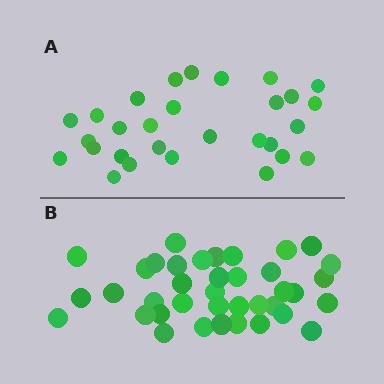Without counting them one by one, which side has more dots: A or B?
Region B (the bottom region) has more dots.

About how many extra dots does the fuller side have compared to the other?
Region B has roughly 8 or so more dots than region A.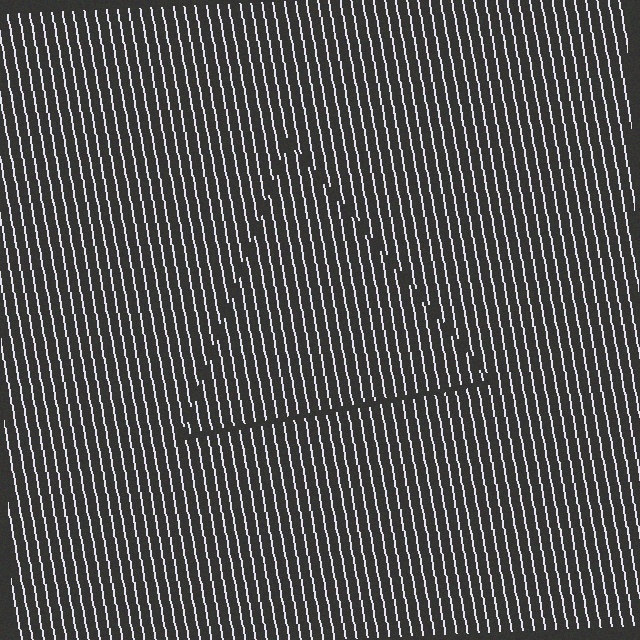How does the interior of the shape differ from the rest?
The interior of the shape contains the same grating, shifted by half a period — the contour is defined by the phase discontinuity where line-ends from the inner and outer gratings abut.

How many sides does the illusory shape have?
3 sides — the line-ends trace a triangle.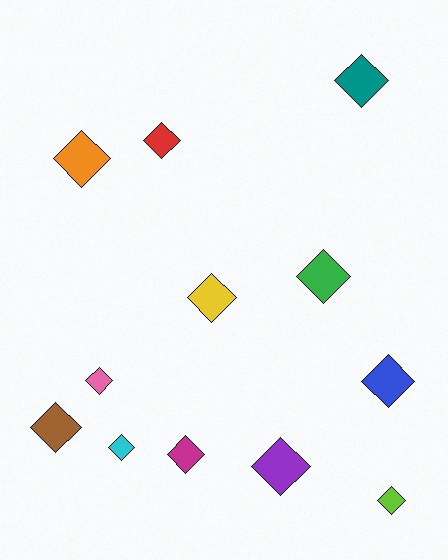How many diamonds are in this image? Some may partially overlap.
There are 12 diamonds.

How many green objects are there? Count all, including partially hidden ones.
There is 1 green object.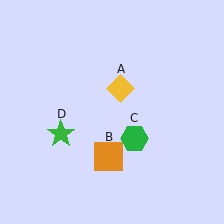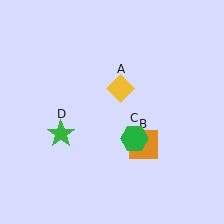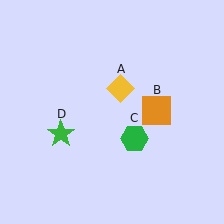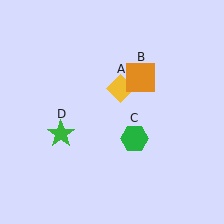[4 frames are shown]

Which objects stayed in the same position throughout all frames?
Yellow diamond (object A) and green hexagon (object C) and green star (object D) remained stationary.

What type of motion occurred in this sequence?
The orange square (object B) rotated counterclockwise around the center of the scene.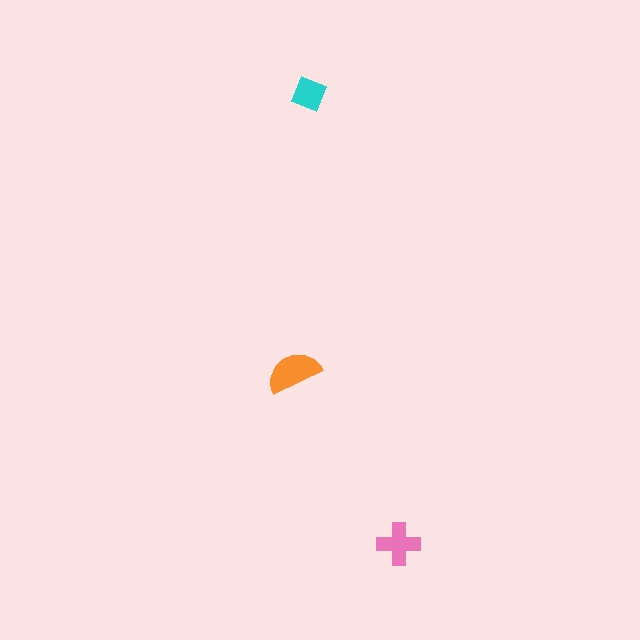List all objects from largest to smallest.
The orange semicircle, the pink cross, the cyan diamond.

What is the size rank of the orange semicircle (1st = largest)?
1st.